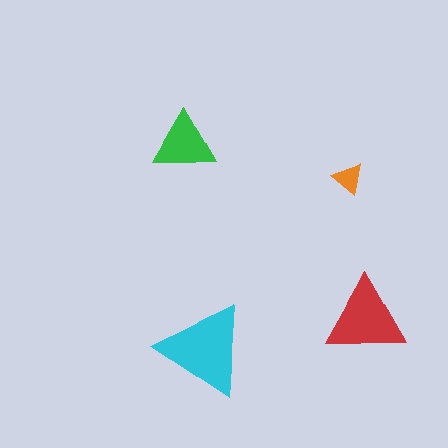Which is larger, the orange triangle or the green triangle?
The green one.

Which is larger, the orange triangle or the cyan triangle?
The cyan one.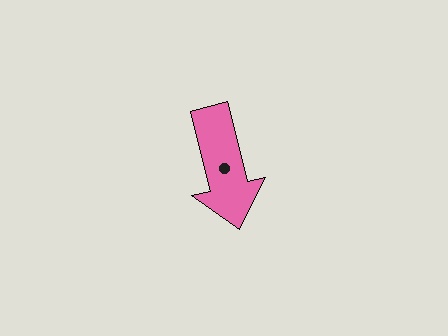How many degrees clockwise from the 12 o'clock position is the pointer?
Approximately 166 degrees.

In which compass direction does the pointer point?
South.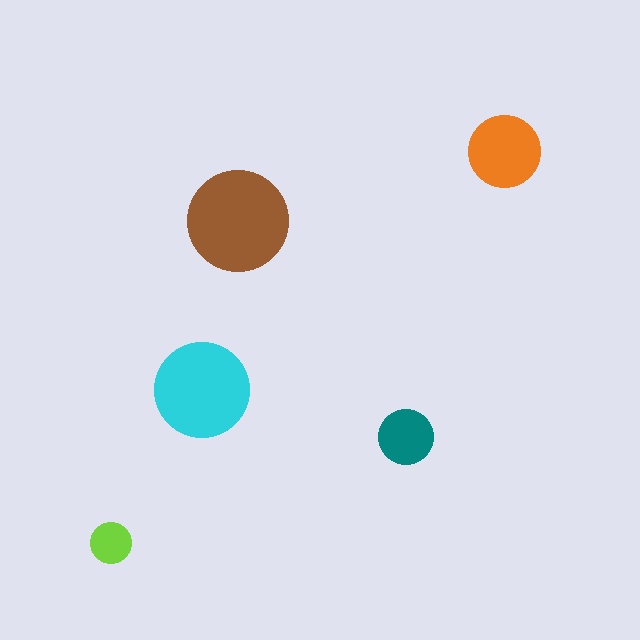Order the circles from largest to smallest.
the brown one, the cyan one, the orange one, the teal one, the lime one.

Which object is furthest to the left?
The lime circle is leftmost.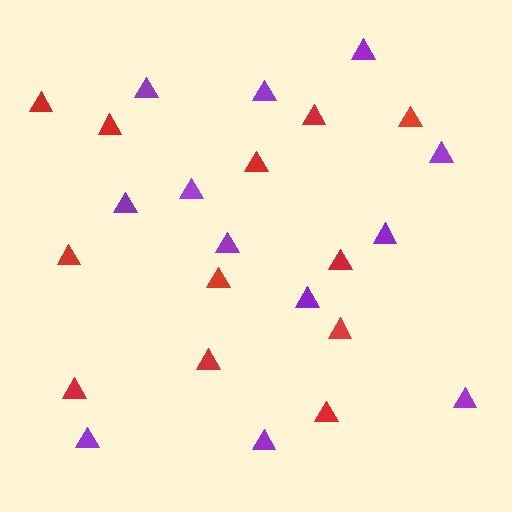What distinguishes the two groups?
There are 2 groups: one group of red triangles (12) and one group of purple triangles (12).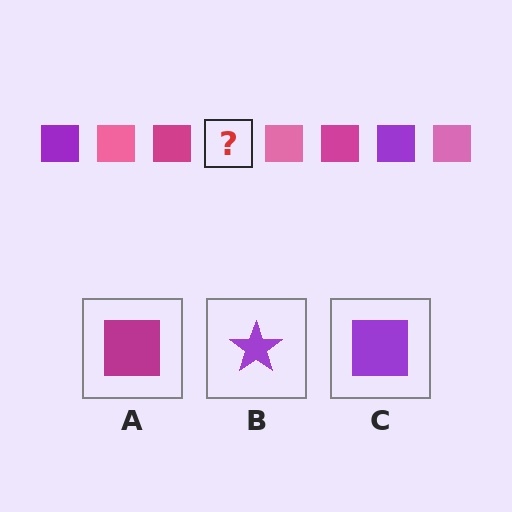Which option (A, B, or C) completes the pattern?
C.